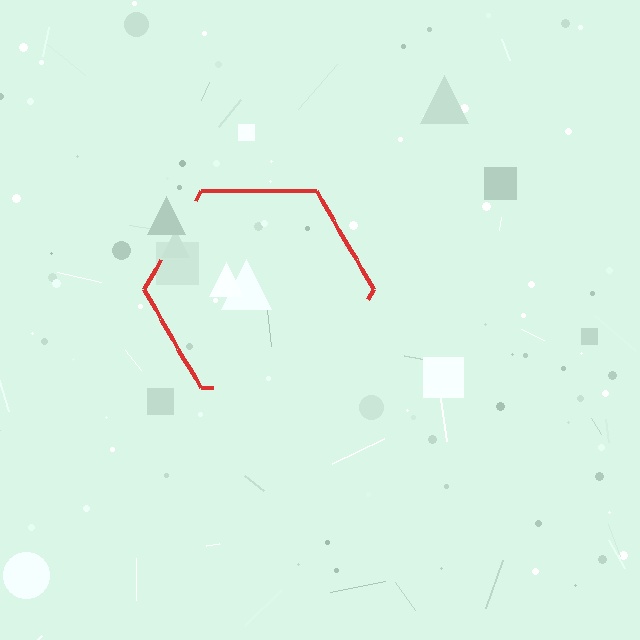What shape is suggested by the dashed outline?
The dashed outline suggests a hexagon.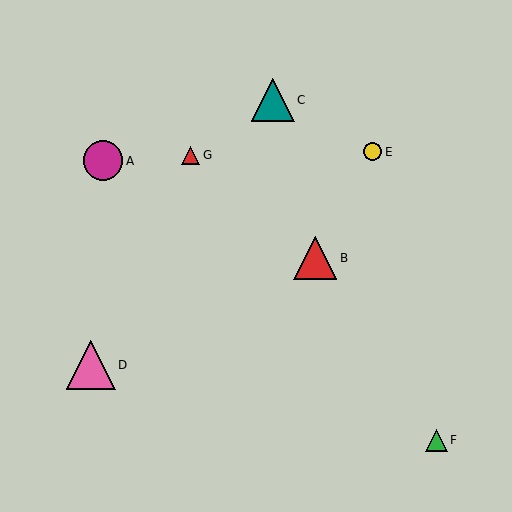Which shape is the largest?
The pink triangle (labeled D) is the largest.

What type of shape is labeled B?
Shape B is a red triangle.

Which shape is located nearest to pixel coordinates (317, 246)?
The red triangle (labeled B) at (315, 258) is nearest to that location.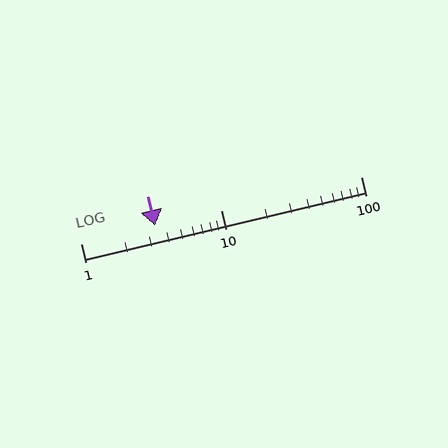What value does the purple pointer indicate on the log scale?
The pointer indicates approximately 3.4.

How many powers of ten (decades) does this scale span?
The scale spans 2 decades, from 1 to 100.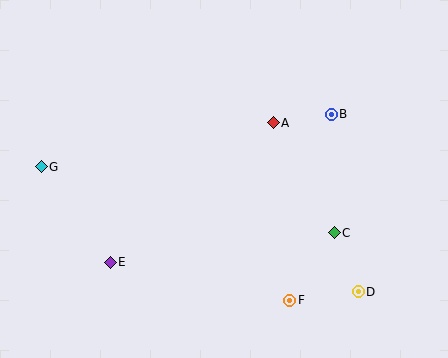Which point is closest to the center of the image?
Point A at (273, 123) is closest to the center.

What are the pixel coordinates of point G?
Point G is at (41, 167).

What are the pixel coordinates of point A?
Point A is at (273, 123).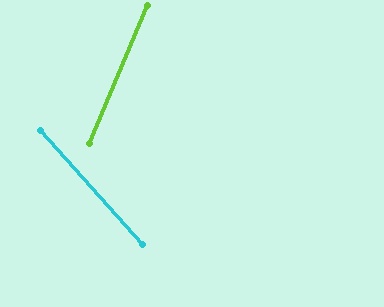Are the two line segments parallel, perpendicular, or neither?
Neither parallel nor perpendicular — they differ by about 65°.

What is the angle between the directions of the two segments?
Approximately 65 degrees.